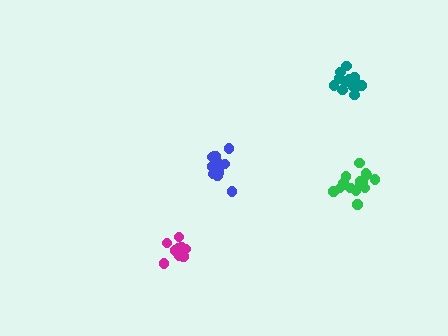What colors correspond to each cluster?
The clusters are colored: blue, green, teal, magenta.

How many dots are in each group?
Group 1: 16 dots, Group 2: 15 dots, Group 3: 13 dots, Group 4: 11 dots (55 total).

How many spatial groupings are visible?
There are 4 spatial groupings.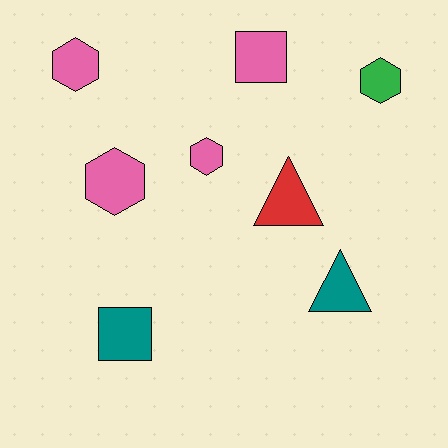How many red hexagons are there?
There are no red hexagons.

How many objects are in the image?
There are 8 objects.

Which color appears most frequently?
Pink, with 4 objects.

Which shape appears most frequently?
Hexagon, with 4 objects.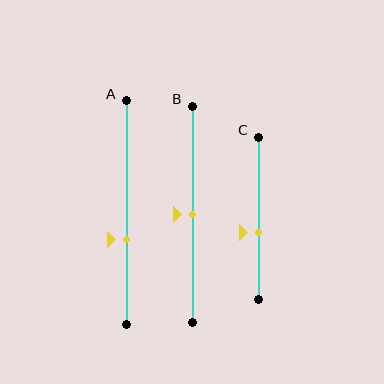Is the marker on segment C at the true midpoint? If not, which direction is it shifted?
No, the marker on segment C is shifted downward by about 9% of the segment length.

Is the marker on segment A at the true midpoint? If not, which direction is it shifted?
No, the marker on segment A is shifted downward by about 12% of the segment length.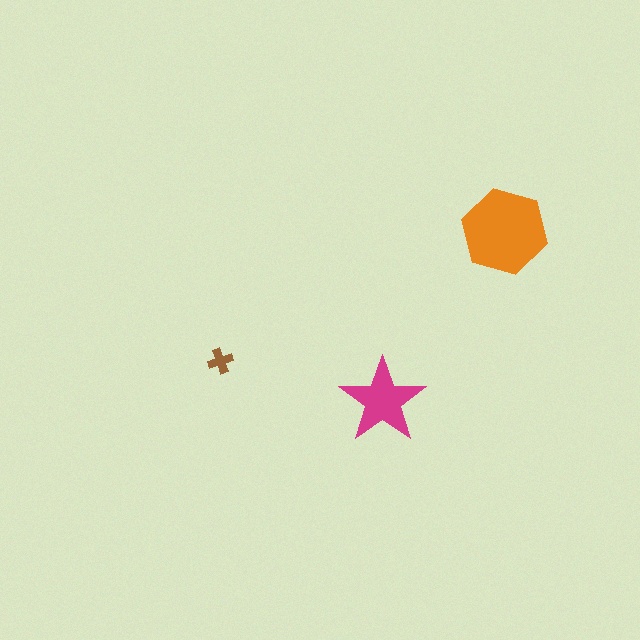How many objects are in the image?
There are 3 objects in the image.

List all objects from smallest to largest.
The brown cross, the magenta star, the orange hexagon.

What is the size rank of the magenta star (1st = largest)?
2nd.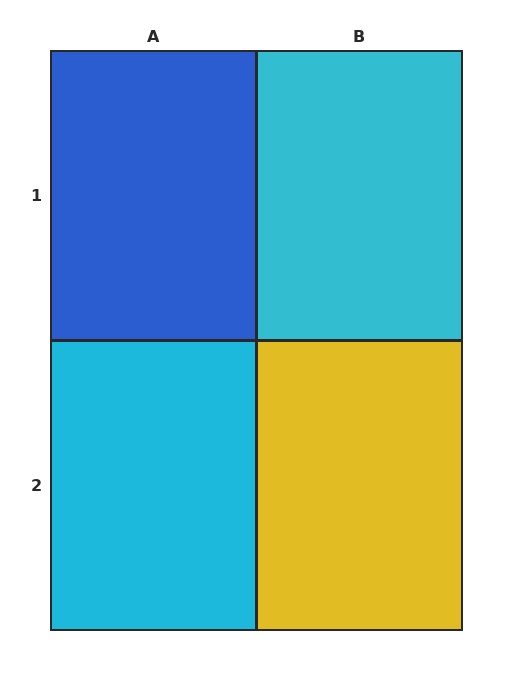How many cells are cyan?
2 cells are cyan.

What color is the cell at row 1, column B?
Cyan.